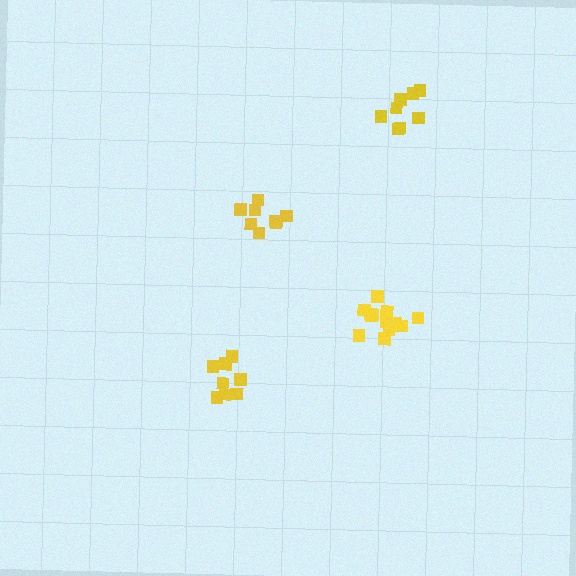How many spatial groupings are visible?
There are 4 spatial groupings.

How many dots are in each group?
Group 1: 9 dots, Group 2: 13 dots, Group 3: 8 dots, Group 4: 8 dots (38 total).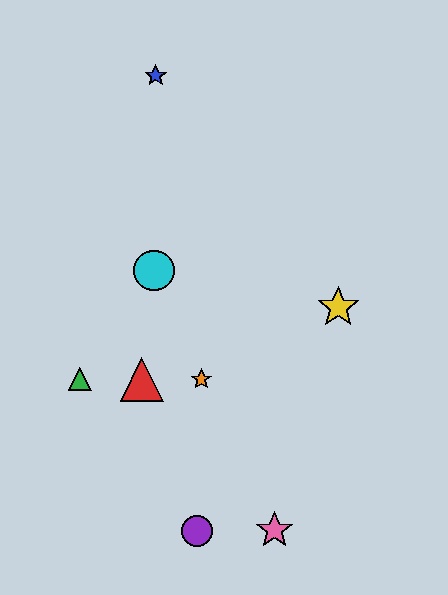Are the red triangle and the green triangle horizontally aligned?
Yes, both are at y≈379.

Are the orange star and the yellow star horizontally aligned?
No, the orange star is at y≈379 and the yellow star is at y≈307.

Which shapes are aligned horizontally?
The red triangle, the green triangle, the orange star are aligned horizontally.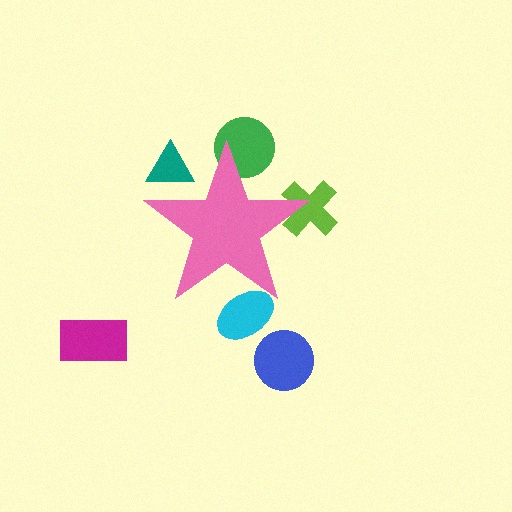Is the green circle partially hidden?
Yes, the green circle is partially hidden behind the pink star.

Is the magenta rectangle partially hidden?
No, the magenta rectangle is fully visible.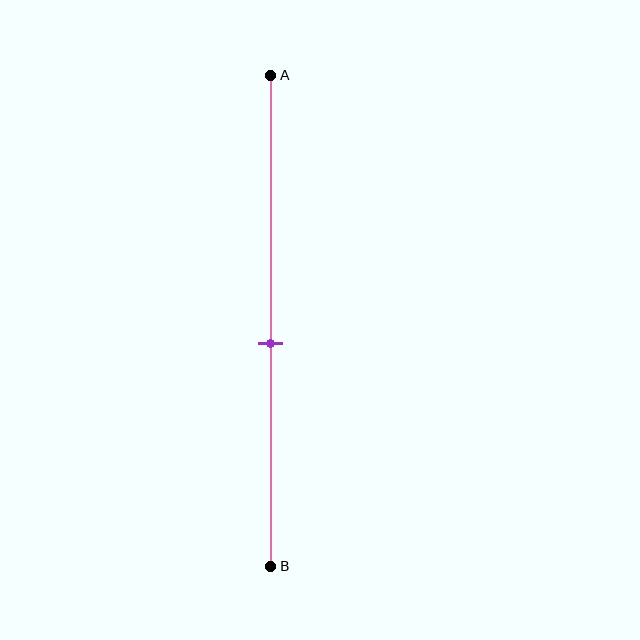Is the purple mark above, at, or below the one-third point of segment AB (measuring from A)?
The purple mark is below the one-third point of segment AB.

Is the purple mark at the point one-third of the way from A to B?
No, the mark is at about 55% from A, not at the 33% one-third point.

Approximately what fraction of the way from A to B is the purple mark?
The purple mark is approximately 55% of the way from A to B.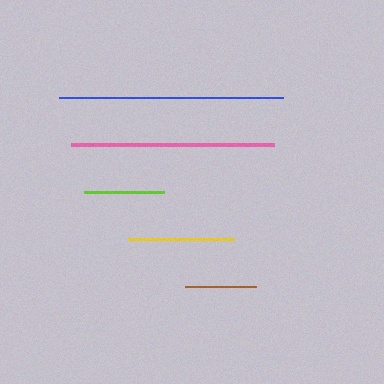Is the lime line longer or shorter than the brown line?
The lime line is longer than the brown line.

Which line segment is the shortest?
The brown line is the shortest at approximately 72 pixels.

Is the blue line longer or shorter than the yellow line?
The blue line is longer than the yellow line.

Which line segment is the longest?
The blue line is the longest at approximately 224 pixels.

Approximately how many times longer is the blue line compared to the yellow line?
The blue line is approximately 2.1 times the length of the yellow line.